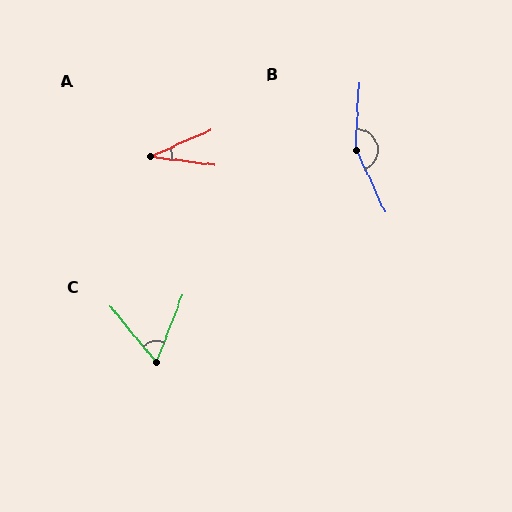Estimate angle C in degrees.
Approximately 61 degrees.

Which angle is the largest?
B, at approximately 152 degrees.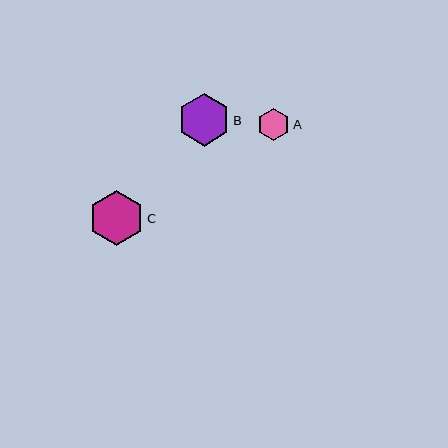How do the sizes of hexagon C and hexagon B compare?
Hexagon C and hexagon B are approximately the same size.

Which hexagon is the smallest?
Hexagon A is the smallest with a size of approximately 32 pixels.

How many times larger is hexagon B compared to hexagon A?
Hexagon B is approximately 1.6 times the size of hexagon A.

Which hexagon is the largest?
Hexagon C is the largest with a size of approximately 55 pixels.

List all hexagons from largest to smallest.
From largest to smallest: C, B, A.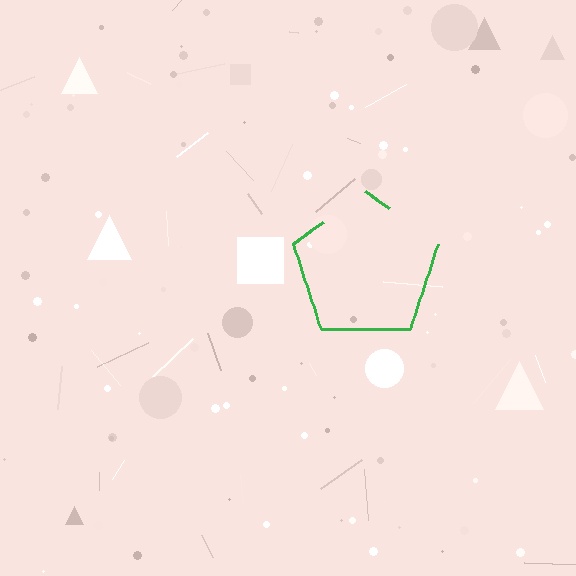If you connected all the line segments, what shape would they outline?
They would outline a pentagon.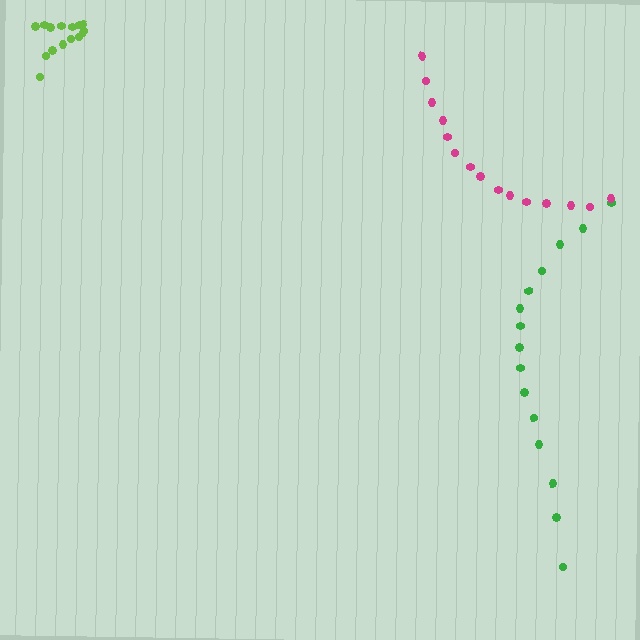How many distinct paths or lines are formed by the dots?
There are 3 distinct paths.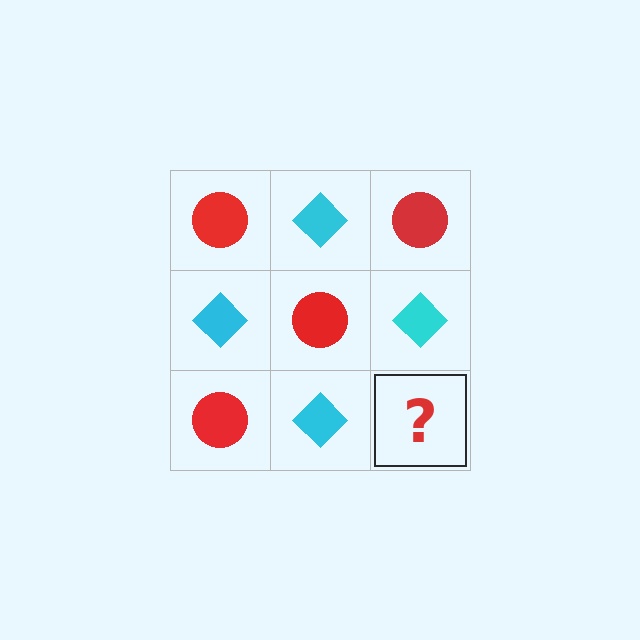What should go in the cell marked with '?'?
The missing cell should contain a red circle.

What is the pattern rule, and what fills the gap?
The rule is that it alternates red circle and cyan diamond in a checkerboard pattern. The gap should be filled with a red circle.